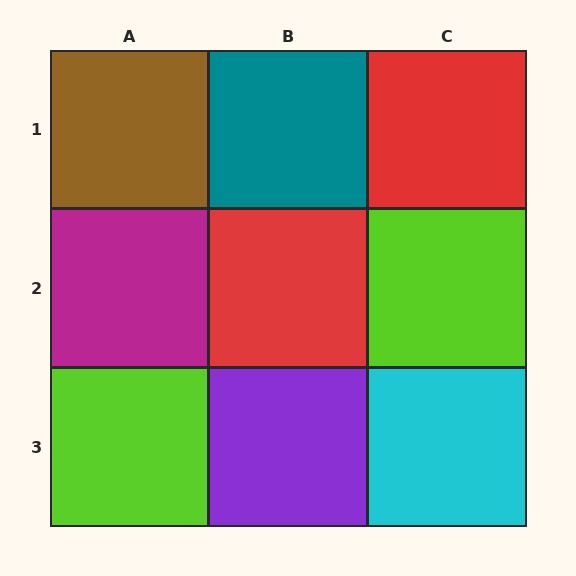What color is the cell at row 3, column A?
Lime.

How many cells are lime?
2 cells are lime.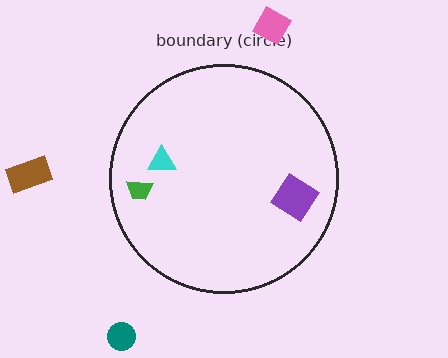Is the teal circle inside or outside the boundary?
Outside.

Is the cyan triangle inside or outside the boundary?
Inside.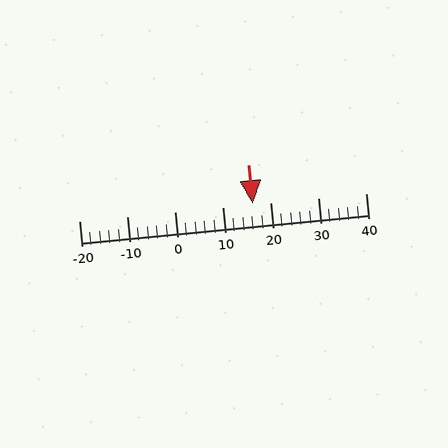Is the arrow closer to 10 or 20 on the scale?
The arrow is closer to 20.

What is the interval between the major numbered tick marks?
The major tick marks are spaced 10 units apart.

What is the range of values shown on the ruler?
The ruler shows values from -20 to 40.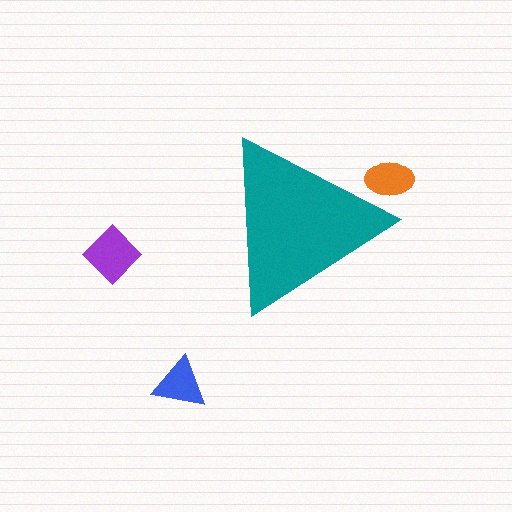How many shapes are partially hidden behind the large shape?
1 shape is partially hidden.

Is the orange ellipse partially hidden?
Yes, the orange ellipse is partially hidden behind the teal triangle.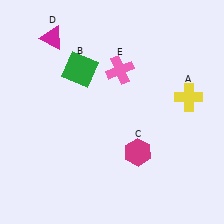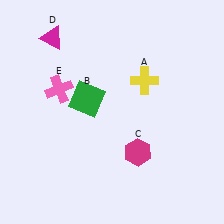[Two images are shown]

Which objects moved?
The objects that moved are: the yellow cross (A), the green square (B), the pink cross (E).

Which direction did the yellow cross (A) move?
The yellow cross (A) moved left.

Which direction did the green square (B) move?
The green square (B) moved down.